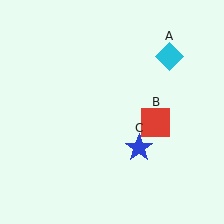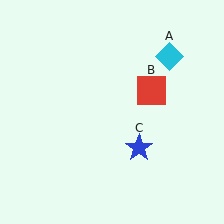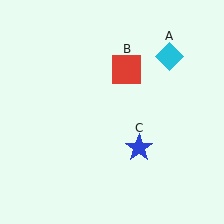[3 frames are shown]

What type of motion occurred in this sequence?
The red square (object B) rotated counterclockwise around the center of the scene.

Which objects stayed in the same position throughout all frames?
Cyan diamond (object A) and blue star (object C) remained stationary.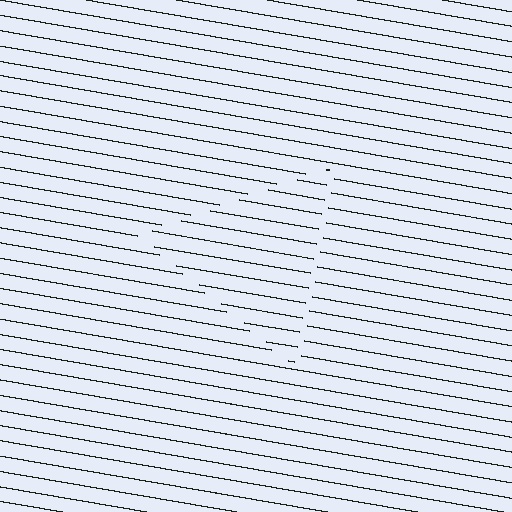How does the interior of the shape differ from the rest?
The interior of the shape contains the same grating, shifted by half a period — the contour is defined by the phase discontinuity where line-ends from the inner and outer gratings abut.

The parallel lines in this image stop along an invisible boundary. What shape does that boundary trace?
An illusory triangle. The interior of the shape contains the same grating, shifted by half a period — the contour is defined by the phase discontinuity where line-ends from the inner and outer gratings abut.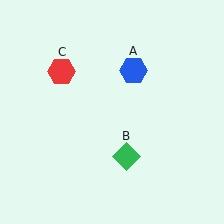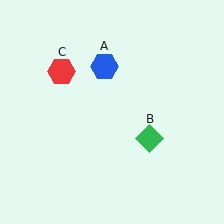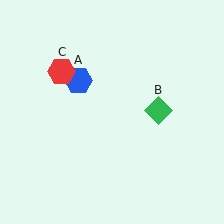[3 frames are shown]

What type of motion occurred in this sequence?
The blue hexagon (object A), green diamond (object B) rotated counterclockwise around the center of the scene.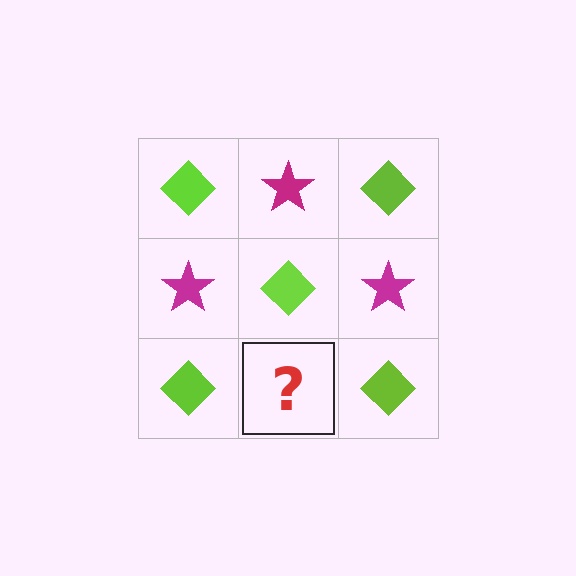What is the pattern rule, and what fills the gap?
The rule is that it alternates lime diamond and magenta star in a checkerboard pattern. The gap should be filled with a magenta star.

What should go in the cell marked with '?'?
The missing cell should contain a magenta star.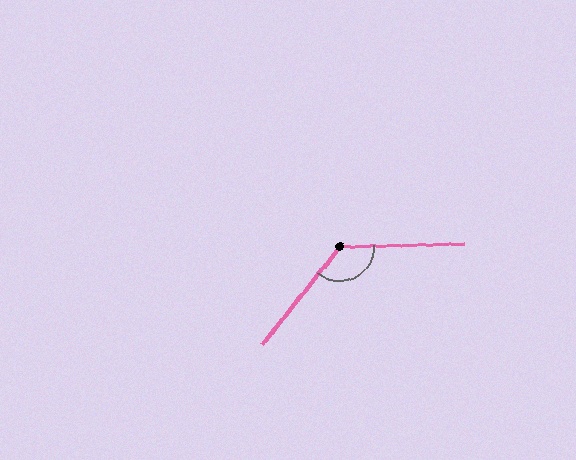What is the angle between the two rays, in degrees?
Approximately 130 degrees.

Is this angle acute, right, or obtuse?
It is obtuse.